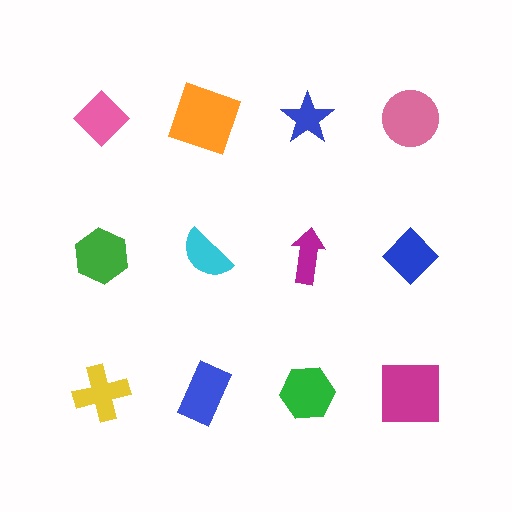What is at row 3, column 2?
A blue rectangle.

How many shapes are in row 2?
4 shapes.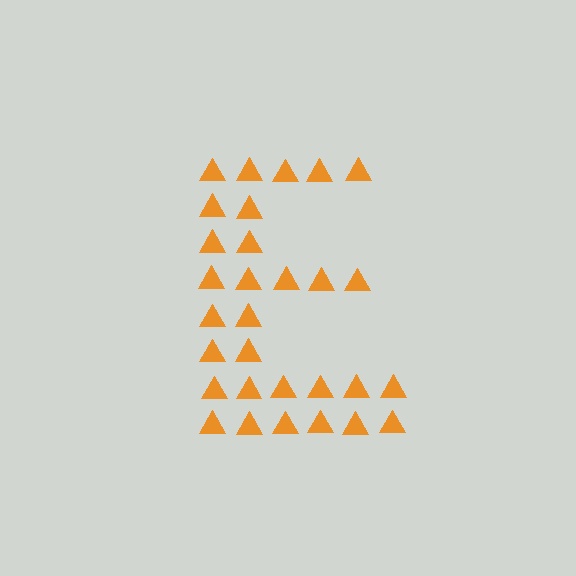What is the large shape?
The large shape is the letter E.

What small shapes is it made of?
It is made of small triangles.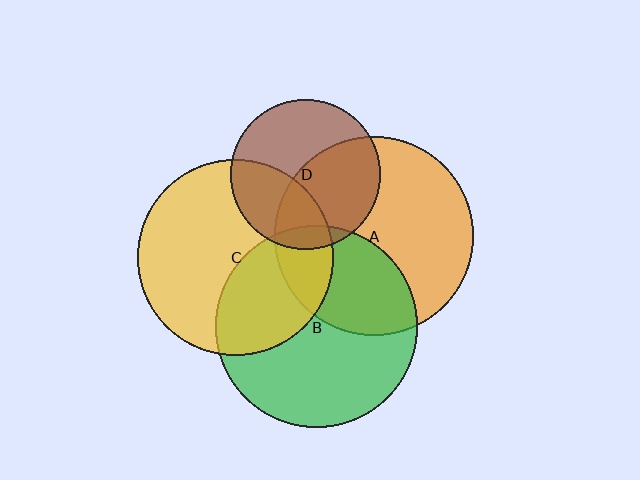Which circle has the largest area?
Circle B (green).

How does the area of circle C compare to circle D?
Approximately 1.7 times.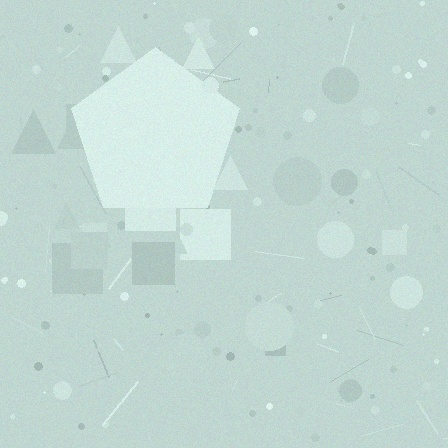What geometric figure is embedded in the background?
A pentagon is embedded in the background.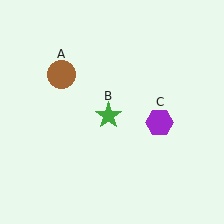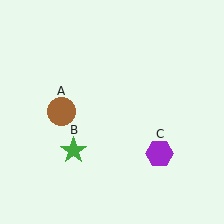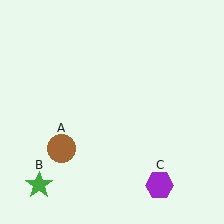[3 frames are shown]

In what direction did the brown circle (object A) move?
The brown circle (object A) moved down.